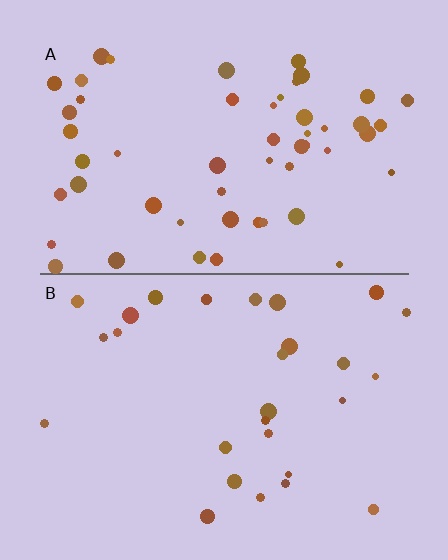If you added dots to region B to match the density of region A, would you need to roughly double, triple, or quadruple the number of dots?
Approximately double.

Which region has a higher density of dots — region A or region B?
A (the top).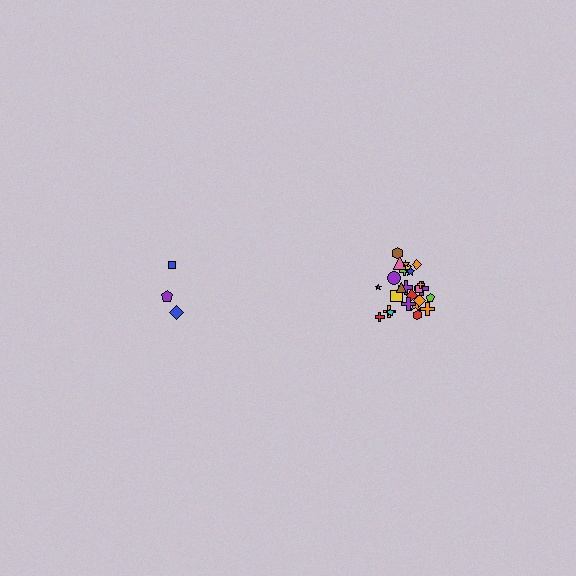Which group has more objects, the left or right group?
The right group.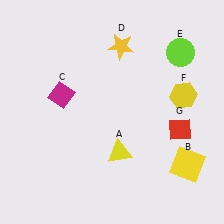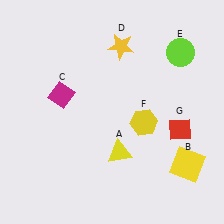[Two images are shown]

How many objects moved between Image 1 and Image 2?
1 object moved between the two images.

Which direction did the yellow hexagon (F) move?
The yellow hexagon (F) moved left.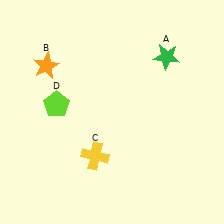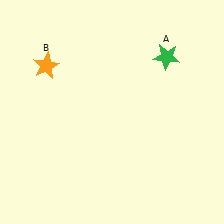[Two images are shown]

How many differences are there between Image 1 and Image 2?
There are 2 differences between the two images.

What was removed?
The lime pentagon (D), the yellow cross (C) were removed in Image 2.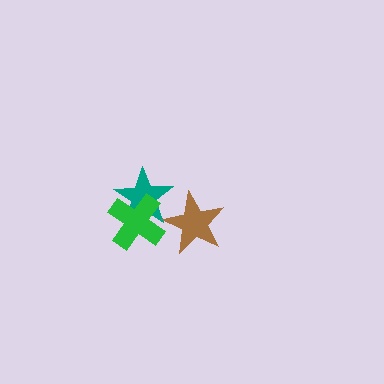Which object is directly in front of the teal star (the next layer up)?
The brown star is directly in front of the teal star.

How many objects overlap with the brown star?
1 object overlaps with the brown star.